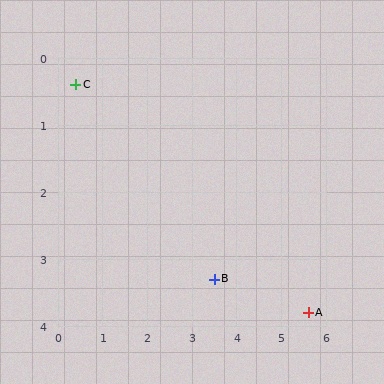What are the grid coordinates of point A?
Point A is at approximately (5.6, 3.8).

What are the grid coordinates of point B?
Point B is at approximately (3.5, 3.3).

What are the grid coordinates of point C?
Point C is at approximately (0.4, 0.4).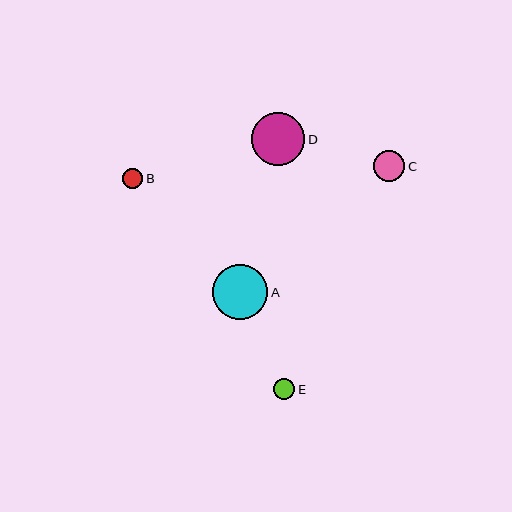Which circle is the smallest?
Circle B is the smallest with a size of approximately 20 pixels.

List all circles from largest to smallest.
From largest to smallest: A, D, C, E, B.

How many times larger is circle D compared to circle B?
Circle D is approximately 2.7 times the size of circle B.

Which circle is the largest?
Circle A is the largest with a size of approximately 55 pixels.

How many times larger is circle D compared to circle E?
Circle D is approximately 2.6 times the size of circle E.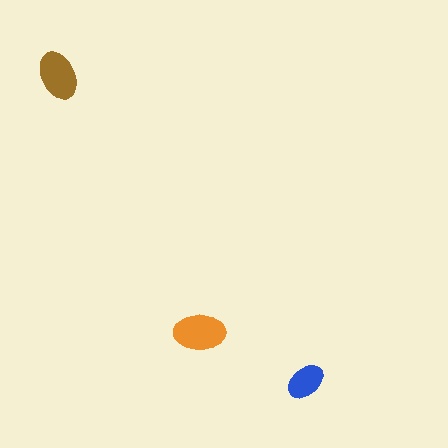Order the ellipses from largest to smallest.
the orange one, the brown one, the blue one.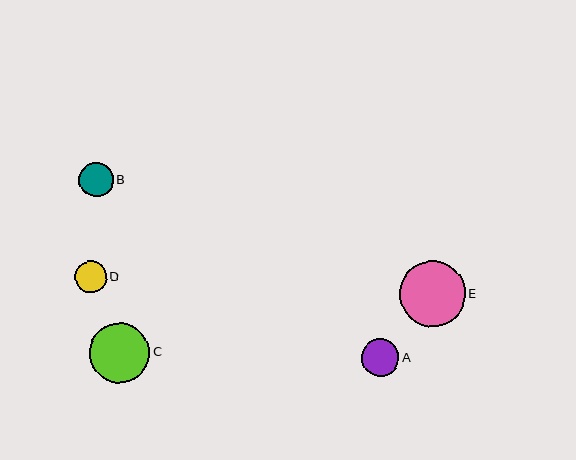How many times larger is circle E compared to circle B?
Circle E is approximately 1.9 times the size of circle B.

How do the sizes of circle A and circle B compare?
Circle A and circle B are approximately the same size.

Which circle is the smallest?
Circle D is the smallest with a size of approximately 32 pixels.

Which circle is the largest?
Circle E is the largest with a size of approximately 66 pixels.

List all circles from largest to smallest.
From largest to smallest: E, C, A, B, D.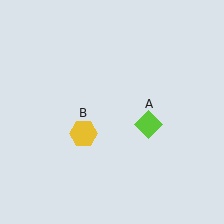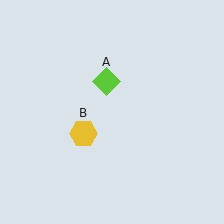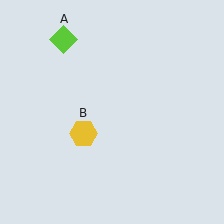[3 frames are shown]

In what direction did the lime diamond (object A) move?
The lime diamond (object A) moved up and to the left.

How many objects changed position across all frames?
1 object changed position: lime diamond (object A).